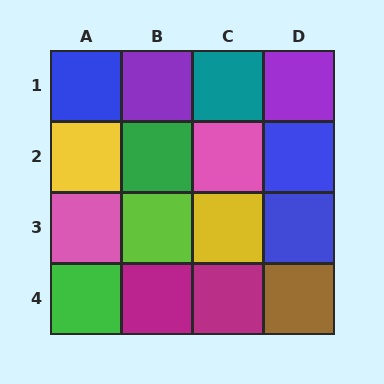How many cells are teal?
1 cell is teal.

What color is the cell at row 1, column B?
Purple.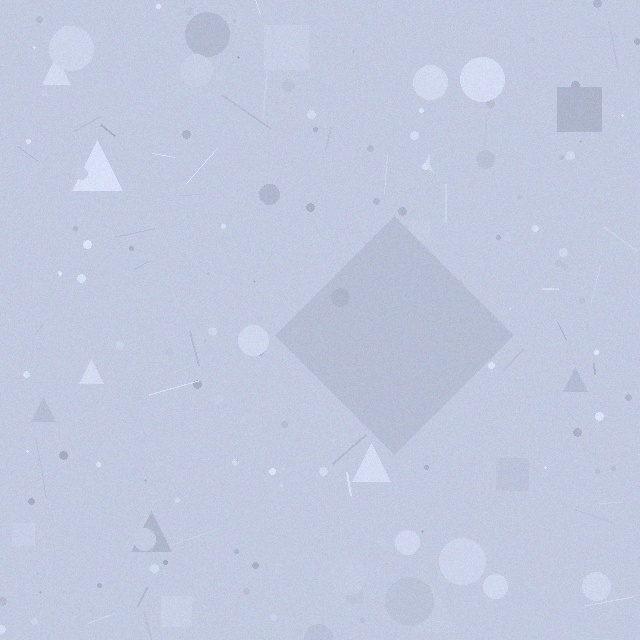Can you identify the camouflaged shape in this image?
The camouflaged shape is a diamond.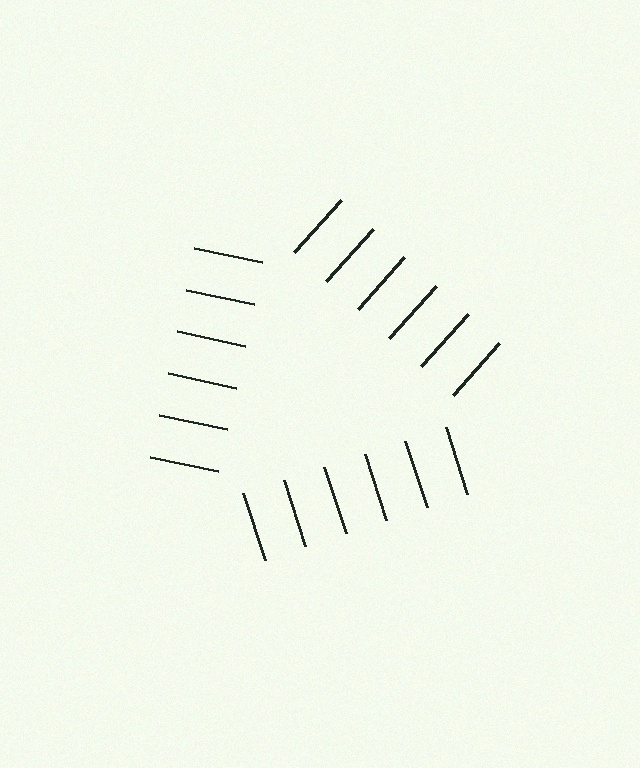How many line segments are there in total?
18 — 6 along each of the 3 edges.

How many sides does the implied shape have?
3 sides — the line-ends trace a triangle.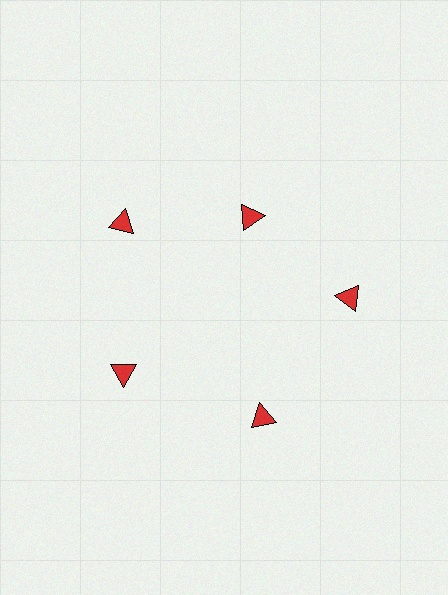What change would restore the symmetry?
The symmetry would be restored by moving it outward, back onto the ring so that all 5 triangles sit at equal angles and equal distance from the center.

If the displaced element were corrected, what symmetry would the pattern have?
It would have 5-fold rotational symmetry — the pattern would map onto itself every 72 degrees.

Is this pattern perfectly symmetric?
No. The 5 red triangles are arranged in a ring, but one element near the 1 o'clock position is pulled inward toward the center, breaking the 5-fold rotational symmetry.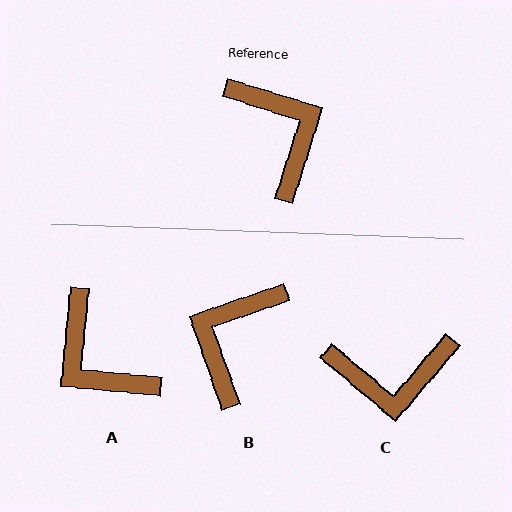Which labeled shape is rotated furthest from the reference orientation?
A, about 168 degrees away.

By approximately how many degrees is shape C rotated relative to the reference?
Approximately 113 degrees clockwise.